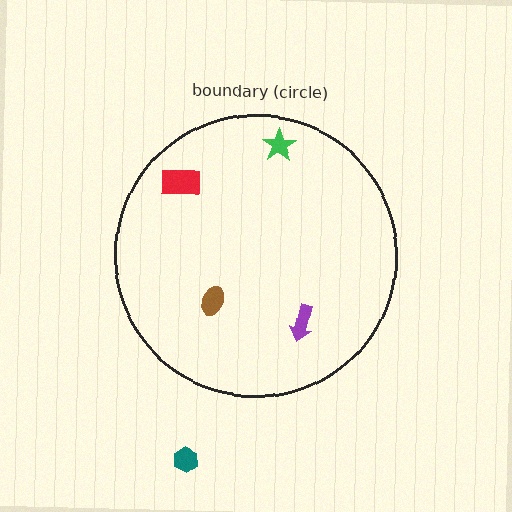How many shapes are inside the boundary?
4 inside, 1 outside.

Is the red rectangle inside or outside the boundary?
Inside.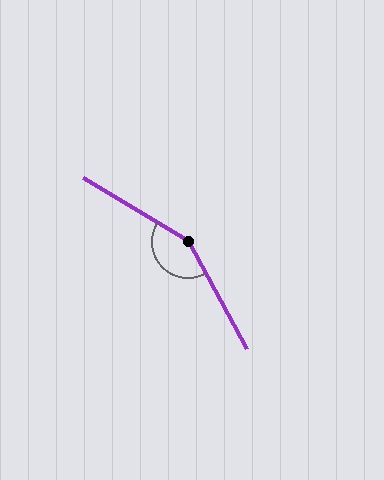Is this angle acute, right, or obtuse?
It is obtuse.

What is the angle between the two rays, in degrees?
Approximately 150 degrees.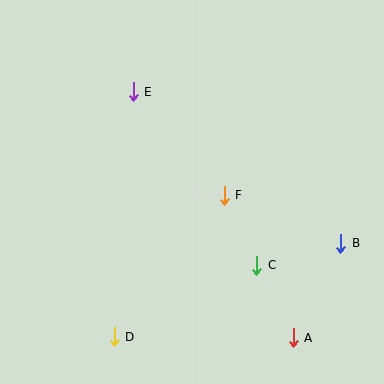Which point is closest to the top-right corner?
Point B is closest to the top-right corner.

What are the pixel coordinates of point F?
Point F is at (224, 195).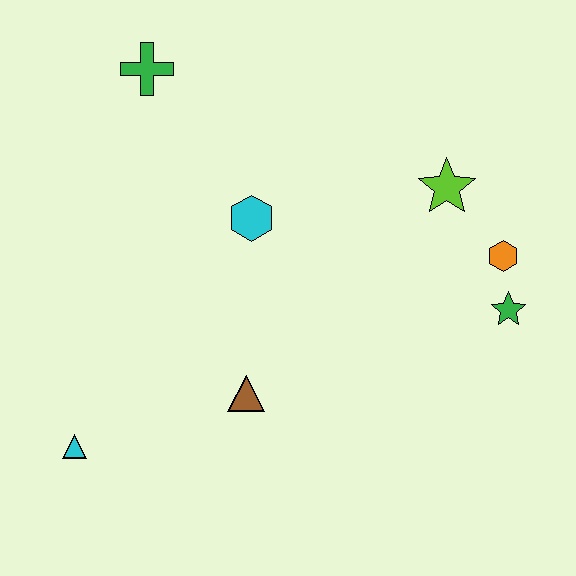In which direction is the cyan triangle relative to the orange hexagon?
The cyan triangle is to the left of the orange hexagon.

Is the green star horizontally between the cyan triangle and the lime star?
No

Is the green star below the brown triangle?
No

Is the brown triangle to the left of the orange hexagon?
Yes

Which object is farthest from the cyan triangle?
The orange hexagon is farthest from the cyan triangle.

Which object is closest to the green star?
The orange hexagon is closest to the green star.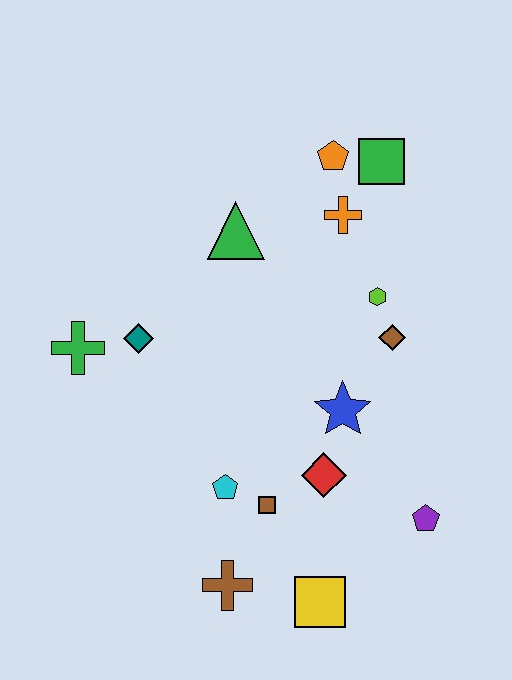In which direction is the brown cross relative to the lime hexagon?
The brown cross is below the lime hexagon.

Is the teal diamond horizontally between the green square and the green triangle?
No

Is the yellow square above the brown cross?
No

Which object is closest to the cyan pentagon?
The brown square is closest to the cyan pentagon.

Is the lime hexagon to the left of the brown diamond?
Yes